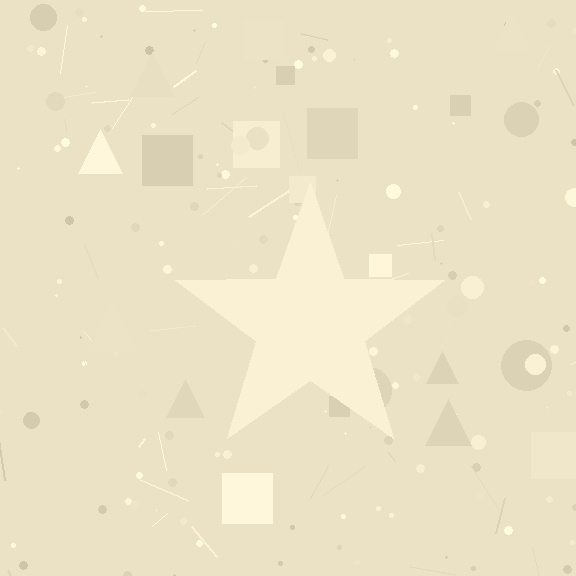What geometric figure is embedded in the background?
A star is embedded in the background.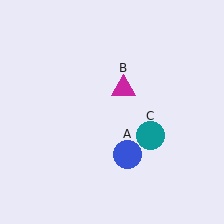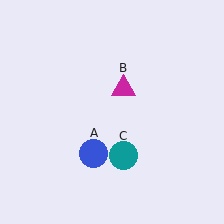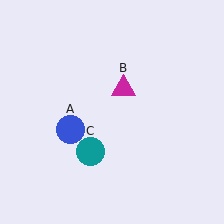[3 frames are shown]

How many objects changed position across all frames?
2 objects changed position: blue circle (object A), teal circle (object C).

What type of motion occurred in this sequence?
The blue circle (object A), teal circle (object C) rotated clockwise around the center of the scene.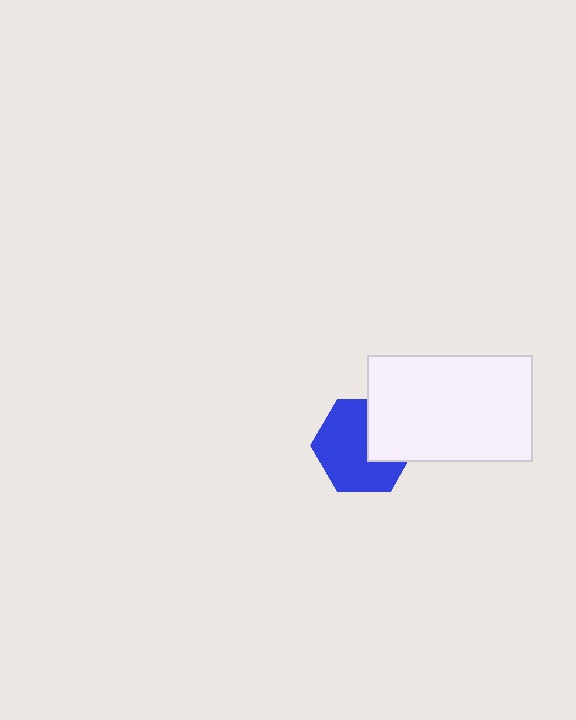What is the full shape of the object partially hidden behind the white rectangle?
The partially hidden object is a blue hexagon.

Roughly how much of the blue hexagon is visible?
Most of it is visible (roughly 68%).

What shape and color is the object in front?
The object in front is a white rectangle.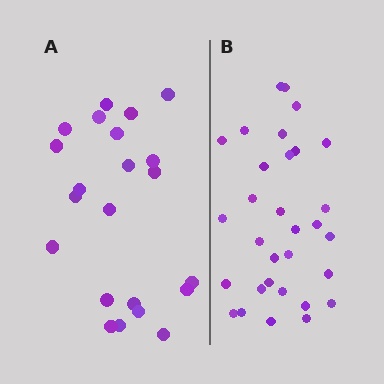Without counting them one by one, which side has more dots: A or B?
Region B (the right region) has more dots.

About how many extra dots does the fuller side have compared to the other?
Region B has roughly 8 or so more dots than region A.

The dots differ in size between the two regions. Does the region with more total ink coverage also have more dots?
No. Region A has more total ink coverage because its dots are larger, but region B actually contains more individual dots. Total area can be misleading — the number of items is what matters here.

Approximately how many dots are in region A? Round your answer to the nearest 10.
About 20 dots. (The exact count is 22, which rounds to 20.)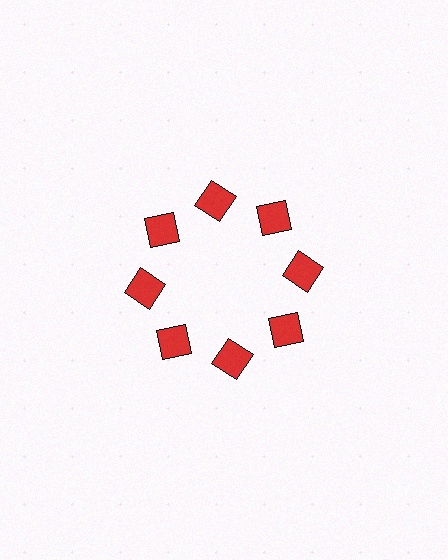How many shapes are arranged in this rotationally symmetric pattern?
There are 8 shapes, arranged in 8 groups of 1.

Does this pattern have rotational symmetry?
Yes, this pattern has 8-fold rotational symmetry. It looks the same after rotating 45 degrees around the center.